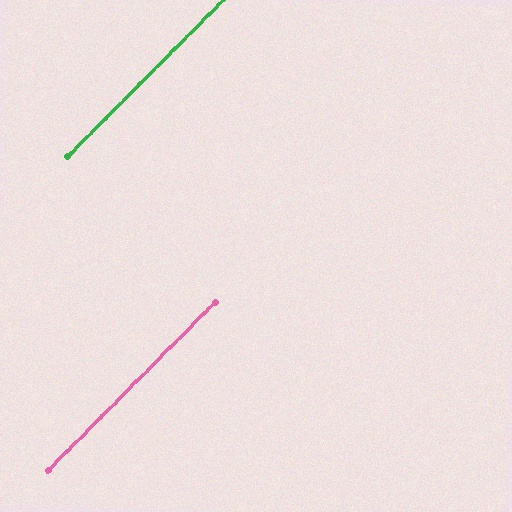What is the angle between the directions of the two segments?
Approximately 0 degrees.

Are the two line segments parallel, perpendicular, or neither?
Parallel — their directions differ by only 0.0°.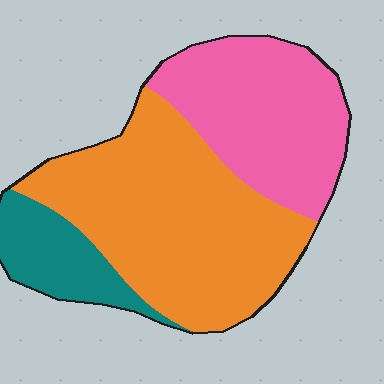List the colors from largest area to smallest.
From largest to smallest: orange, pink, teal.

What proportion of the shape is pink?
Pink covers 34% of the shape.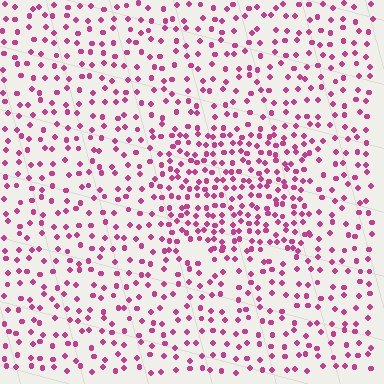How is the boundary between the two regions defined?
The boundary is defined by a change in element density (approximately 1.9x ratio). All elements are the same color, size, and shape.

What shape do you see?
I see a rectangle.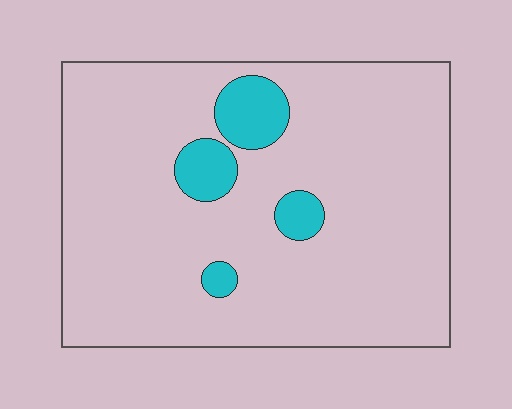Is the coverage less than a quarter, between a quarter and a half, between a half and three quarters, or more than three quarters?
Less than a quarter.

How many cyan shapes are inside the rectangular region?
4.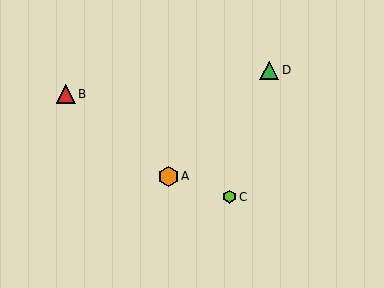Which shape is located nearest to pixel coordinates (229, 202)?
The lime hexagon (labeled C) at (230, 197) is nearest to that location.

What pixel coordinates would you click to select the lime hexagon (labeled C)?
Click at (230, 197) to select the lime hexagon C.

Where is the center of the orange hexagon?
The center of the orange hexagon is at (168, 176).